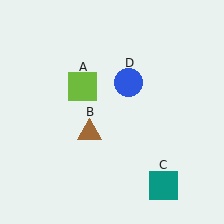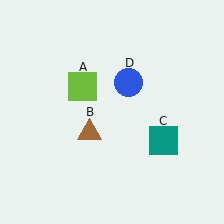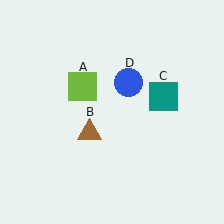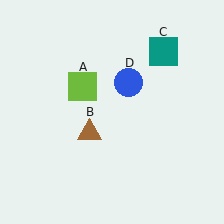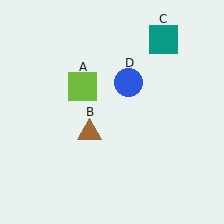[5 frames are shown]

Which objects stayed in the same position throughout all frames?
Lime square (object A) and brown triangle (object B) and blue circle (object D) remained stationary.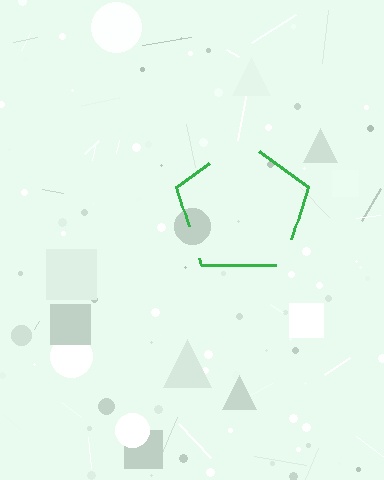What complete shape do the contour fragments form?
The contour fragments form a pentagon.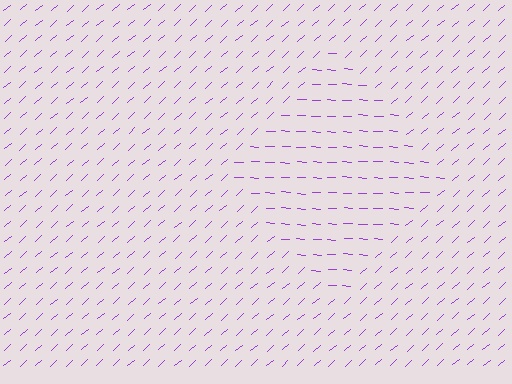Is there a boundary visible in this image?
Yes, there is a texture boundary formed by a change in line orientation.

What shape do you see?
I see a diamond.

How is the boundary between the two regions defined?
The boundary is defined purely by a change in line orientation (approximately 45 degrees difference). All lines are the same color and thickness.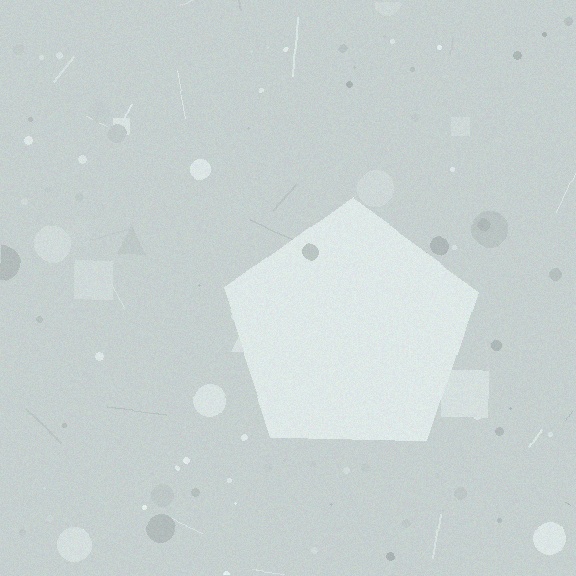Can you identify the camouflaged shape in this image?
The camouflaged shape is a pentagon.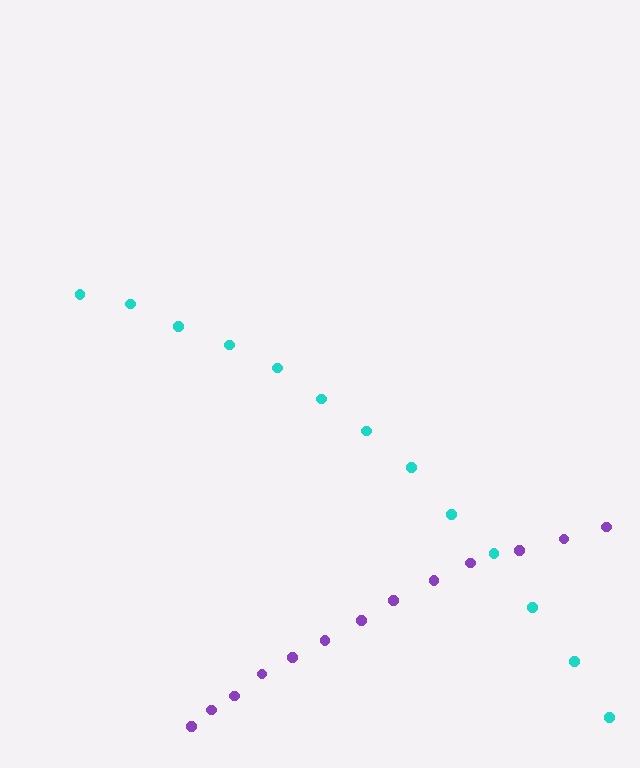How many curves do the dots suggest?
There are 2 distinct paths.